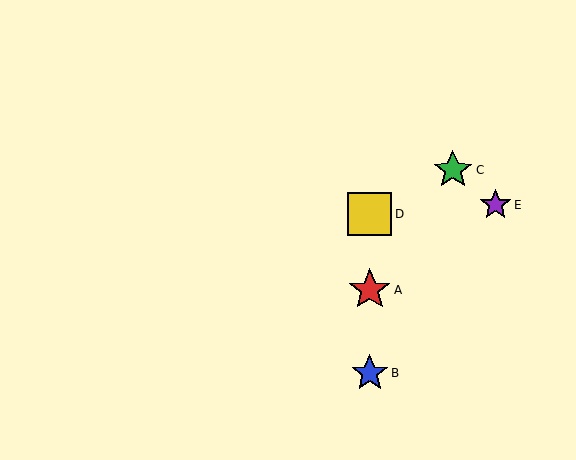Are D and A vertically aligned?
Yes, both are at x≈370.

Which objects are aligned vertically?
Objects A, B, D are aligned vertically.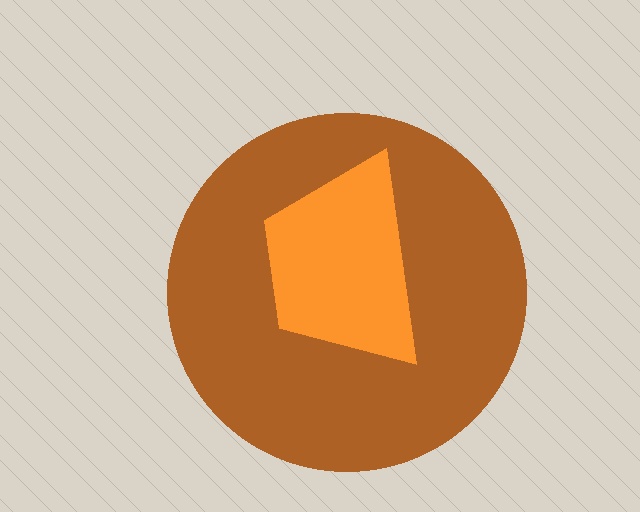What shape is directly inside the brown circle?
The orange trapezoid.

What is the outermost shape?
The brown circle.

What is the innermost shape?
The orange trapezoid.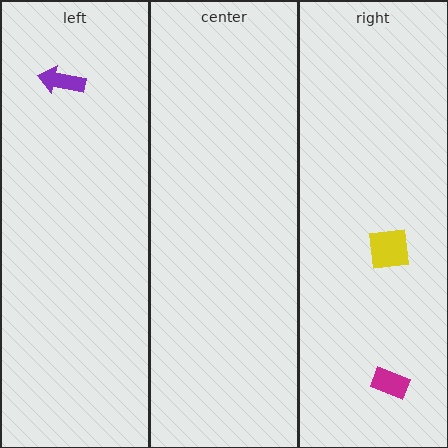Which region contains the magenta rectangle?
The right region.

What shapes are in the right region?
The magenta rectangle, the yellow square.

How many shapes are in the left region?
1.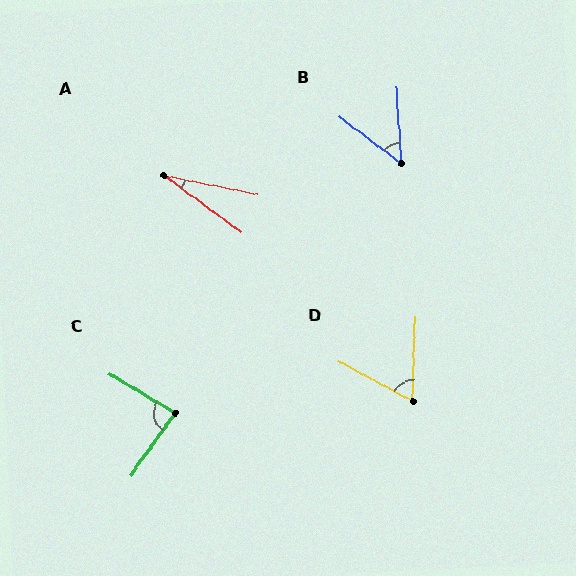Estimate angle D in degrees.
Approximately 64 degrees.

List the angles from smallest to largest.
A (25°), B (50°), D (64°), C (85°).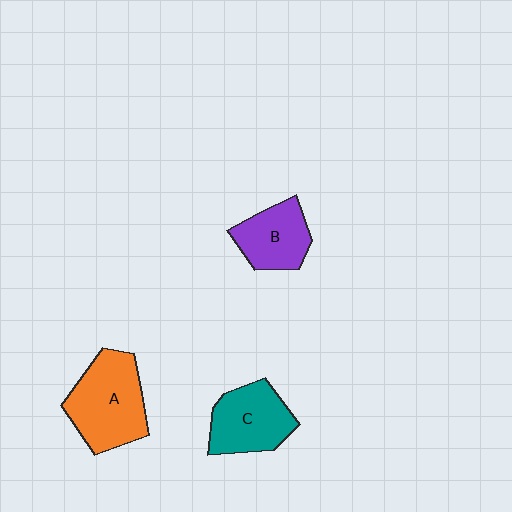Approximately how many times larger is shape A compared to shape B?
Approximately 1.5 times.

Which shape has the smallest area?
Shape B (purple).